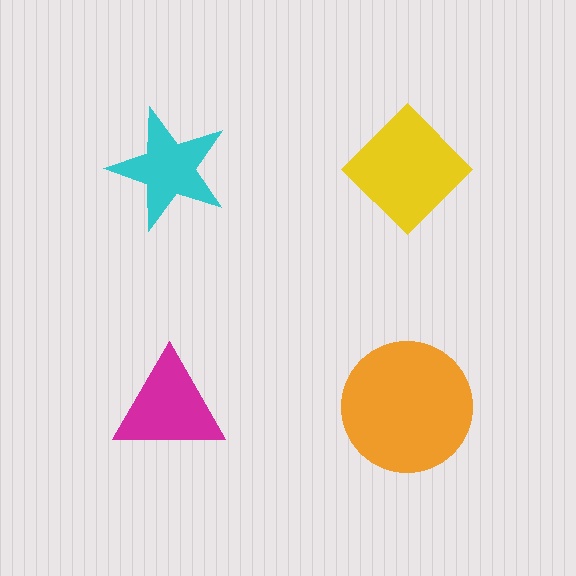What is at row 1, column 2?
A yellow diamond.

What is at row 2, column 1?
A magenta triangle.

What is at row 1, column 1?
A cyan star.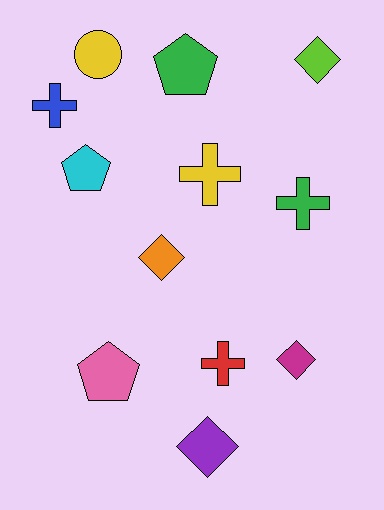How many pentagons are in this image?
There are 3 pentagons.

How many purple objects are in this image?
There is 1 purple object.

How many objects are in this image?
There are 12 objects.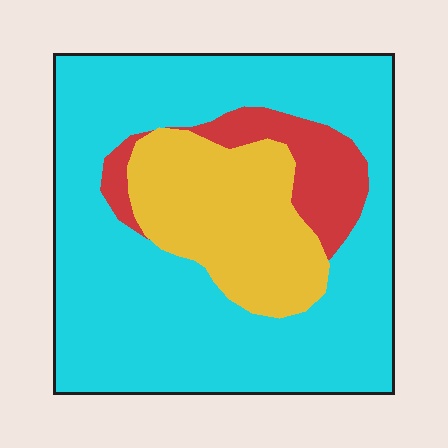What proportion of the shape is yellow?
Yellow covers around 20% of the shape.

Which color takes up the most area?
Cyan, at roughly 65%.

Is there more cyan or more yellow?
Cyan.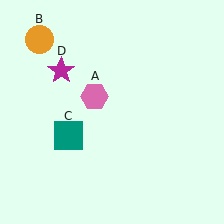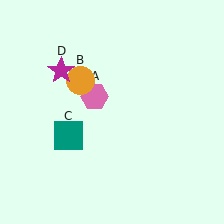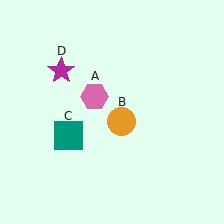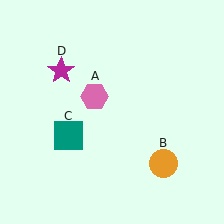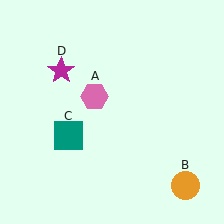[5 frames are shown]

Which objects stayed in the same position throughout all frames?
Pink hexagon (object A) and teal square (object C) and magenta star (object D) remained stationary.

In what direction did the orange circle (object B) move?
The orange circle (object B) moved down and to the right.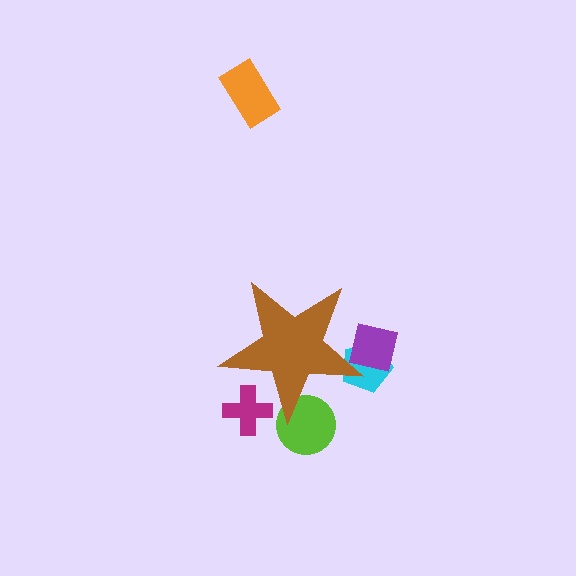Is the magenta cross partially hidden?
Yes, the magenta cross is partially hidden behind the brown star.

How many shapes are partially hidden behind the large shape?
4 shapes are partially hidden.